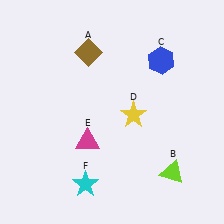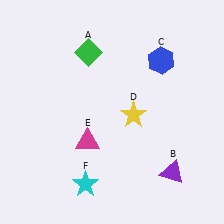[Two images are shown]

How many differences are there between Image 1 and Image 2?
There are 2 differences between the two images.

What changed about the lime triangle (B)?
In Image 1, B is lime. In Image 2, it changed to purple.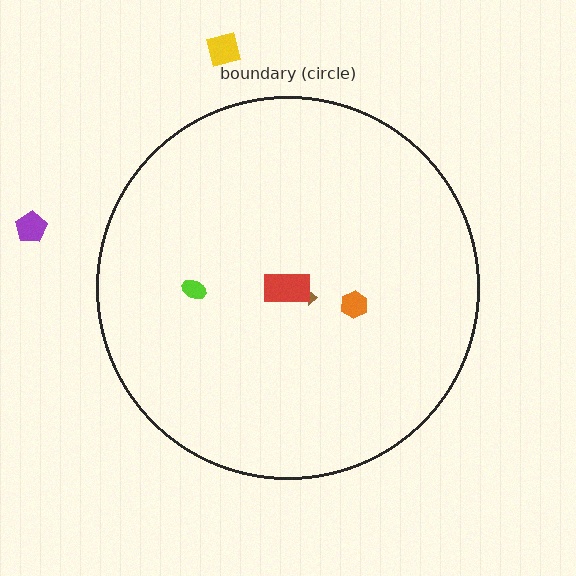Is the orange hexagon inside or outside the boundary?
Inside.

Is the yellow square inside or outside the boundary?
Outside.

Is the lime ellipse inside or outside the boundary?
Inside.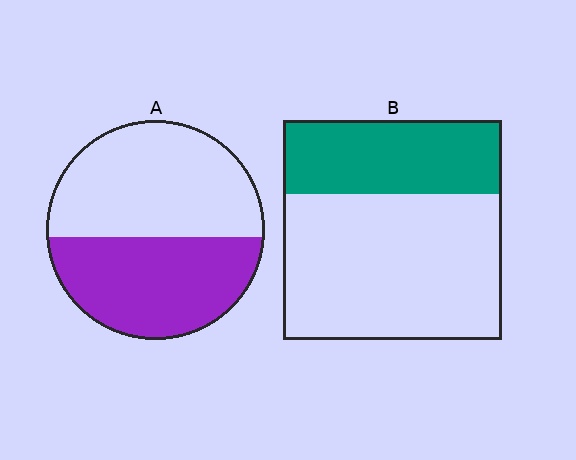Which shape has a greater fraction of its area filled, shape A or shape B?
Shape A.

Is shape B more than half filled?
No.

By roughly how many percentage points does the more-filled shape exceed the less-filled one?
By roughly 10 percentage points (A over B).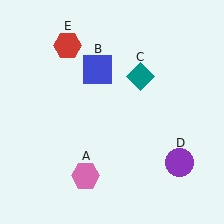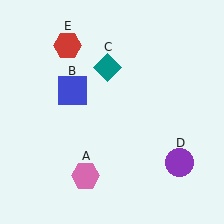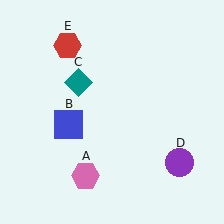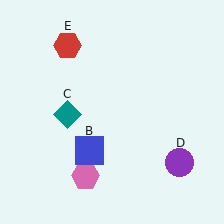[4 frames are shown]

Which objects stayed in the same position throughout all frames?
Pink hexagon (object A) and purple circle (object D) and red hexagon (object E) remained stationary.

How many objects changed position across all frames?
2 objects changed position: blue square (object B), teal diamond (object C).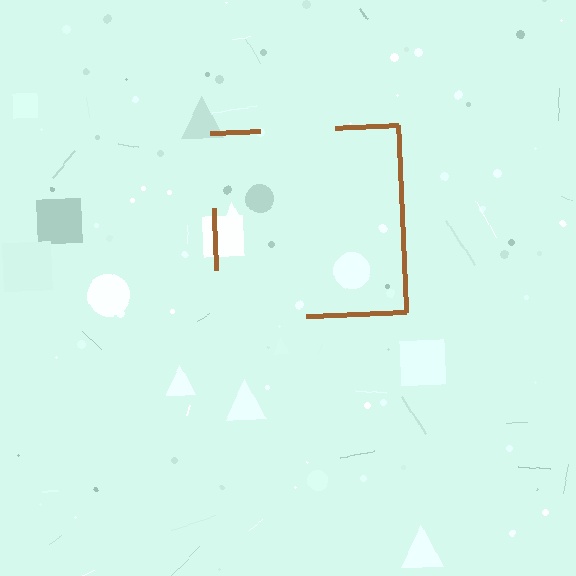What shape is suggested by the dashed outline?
The dashed outline suggests a square.